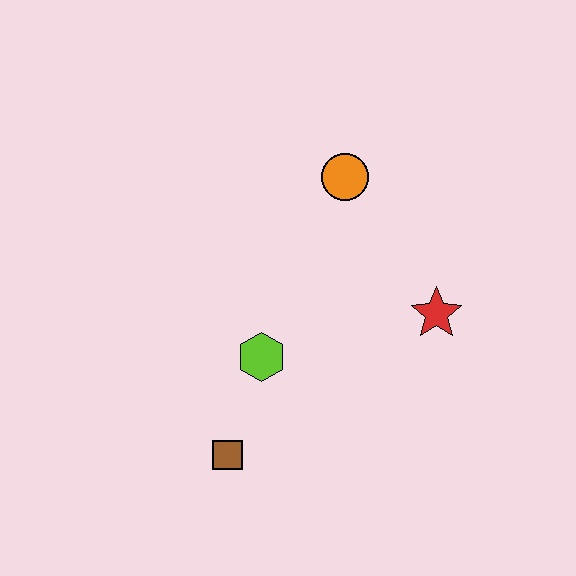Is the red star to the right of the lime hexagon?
Yes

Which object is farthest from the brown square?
The orange circle is farthest from the brown square.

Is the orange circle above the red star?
Yes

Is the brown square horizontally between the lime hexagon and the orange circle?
No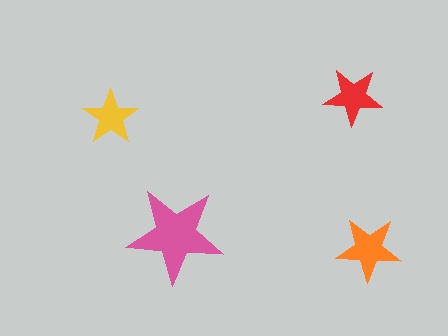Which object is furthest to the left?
The yellow star is leftmost.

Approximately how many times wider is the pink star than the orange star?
About 1.5 times wider.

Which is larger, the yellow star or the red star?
The red one.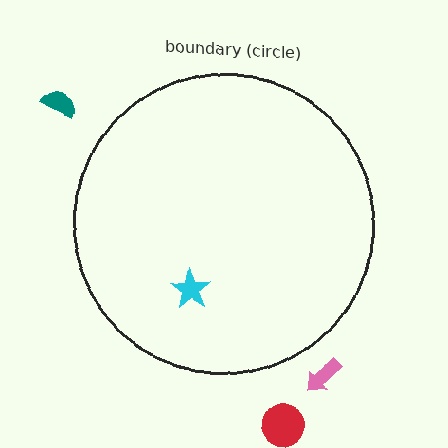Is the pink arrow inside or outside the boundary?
Outside.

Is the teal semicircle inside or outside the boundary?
Outside.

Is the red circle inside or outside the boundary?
Outside.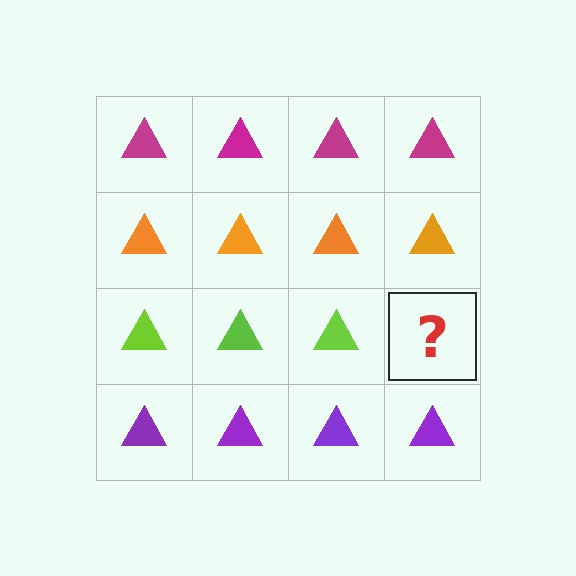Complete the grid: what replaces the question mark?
The question mark should be replaced with a lime triangle.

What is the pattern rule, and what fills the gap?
The rule is that each row has a consistent color. The gap should be filled with a lime triangle.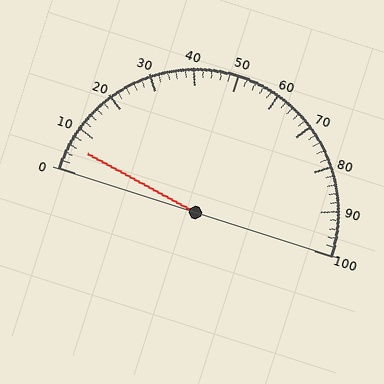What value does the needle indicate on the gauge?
The needle indicates approximately 6.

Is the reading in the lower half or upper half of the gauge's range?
The reading is in the lower half of the range (0 to 100).